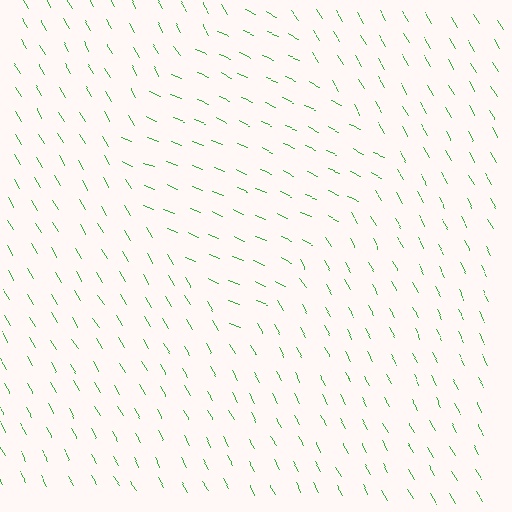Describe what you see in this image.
The image is filled with small green line segments. A diamond region in the image has lines oriented differently from the surrounding lines, creating a visible texture boundary.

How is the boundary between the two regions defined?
The boundary is defined purely by a change in line orientation (approximately 36 degrees difference). All lines are the same color and thickness.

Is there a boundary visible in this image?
Yes, there is a texture boundary formed by a change in line orientation.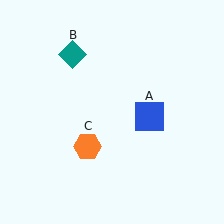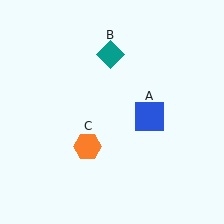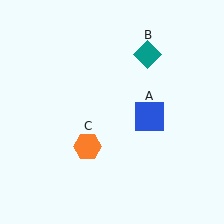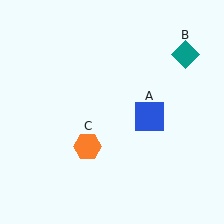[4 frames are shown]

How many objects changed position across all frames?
1 object changed position: teal diamond (object B).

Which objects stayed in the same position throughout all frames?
Blue square (object A) and orange hexagon (object C) remained stationary.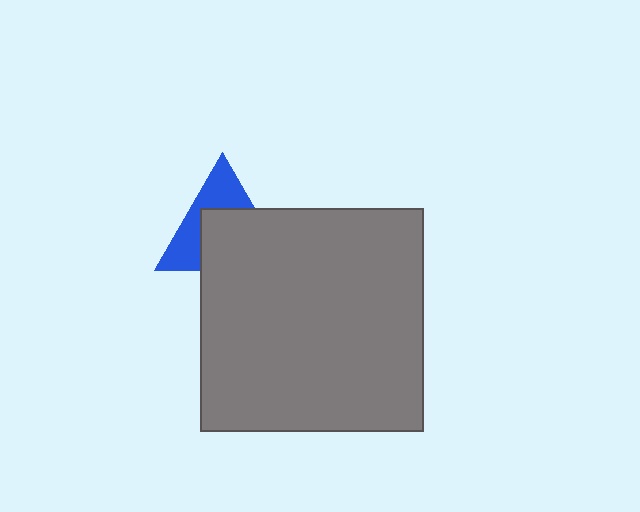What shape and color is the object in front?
The object in front is a gray square.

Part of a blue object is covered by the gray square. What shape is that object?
It is a triangle.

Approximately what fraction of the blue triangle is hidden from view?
Roughly 57% of the blue triangle is hidden behind the gray square.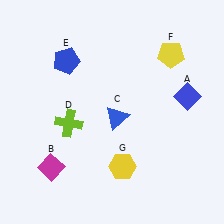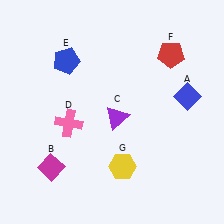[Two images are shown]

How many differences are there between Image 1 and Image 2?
There are 3 differences between the two images.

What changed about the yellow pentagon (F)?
In Image 1, F is yellow. In Image 2, it changed to red.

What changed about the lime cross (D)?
In Image 1, D is lime. In Image 2, it changed to pink.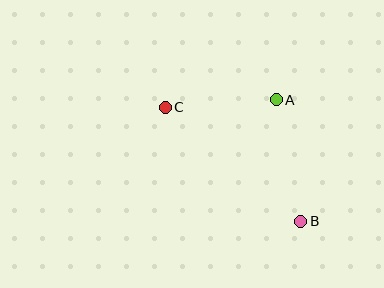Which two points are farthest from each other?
Points B and C are farthest from each other.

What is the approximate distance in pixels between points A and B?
The distance between A and B is approximately 124 pixels.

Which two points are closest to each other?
Points A and C are closest to each other.